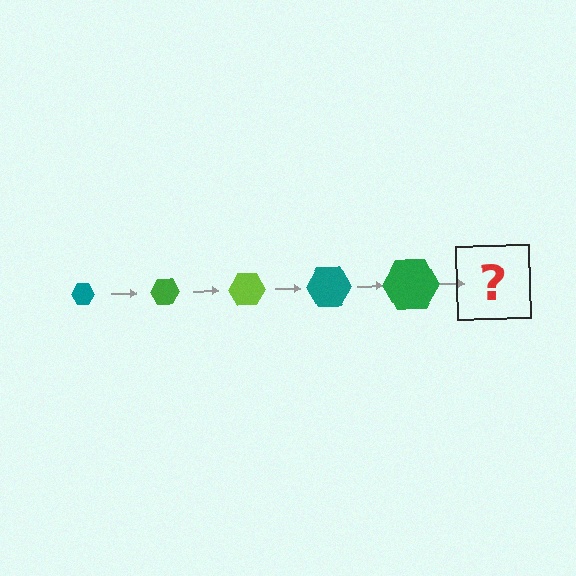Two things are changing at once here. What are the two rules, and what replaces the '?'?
The two rules are that the hexagon grows larger each step and the color cycles through teal, green, and lime. The '?' should be a lime hexagon, larger than the previous one.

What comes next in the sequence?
The next element should be a lime hexagon, larger than the previous one.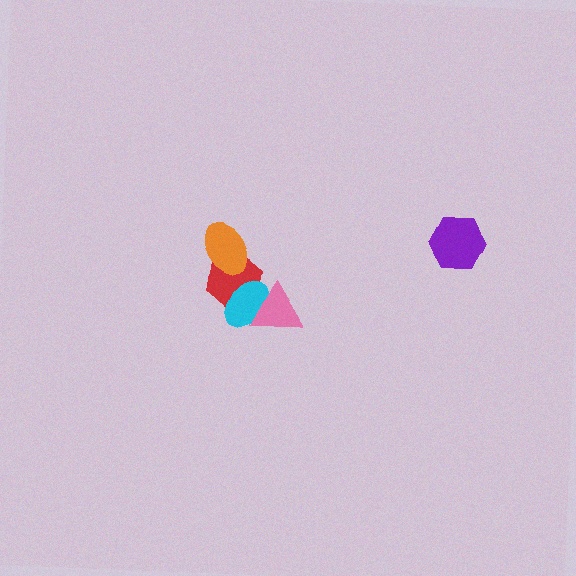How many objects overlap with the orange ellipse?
1 object overlaps with the orange ellipse.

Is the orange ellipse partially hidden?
No, no other shape covers it.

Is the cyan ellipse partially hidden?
Yes, it is partially covered by another shape.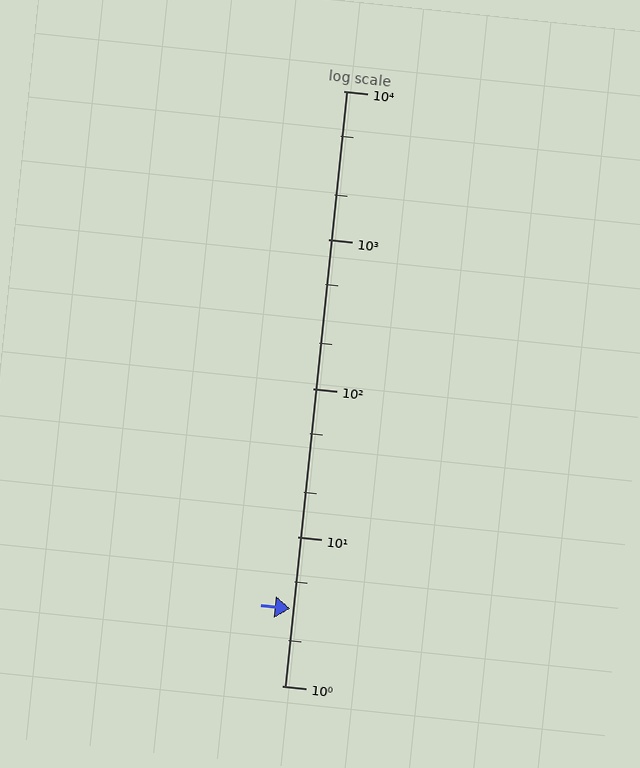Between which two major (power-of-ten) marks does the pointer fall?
The pointer is between 1 and 10.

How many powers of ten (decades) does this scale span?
The scale spans 4 decades, from 1 to 10000.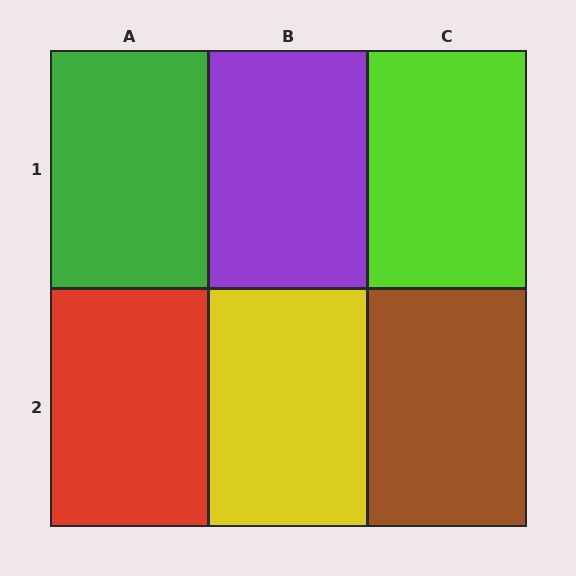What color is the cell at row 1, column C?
Lime.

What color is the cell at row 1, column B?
Purple.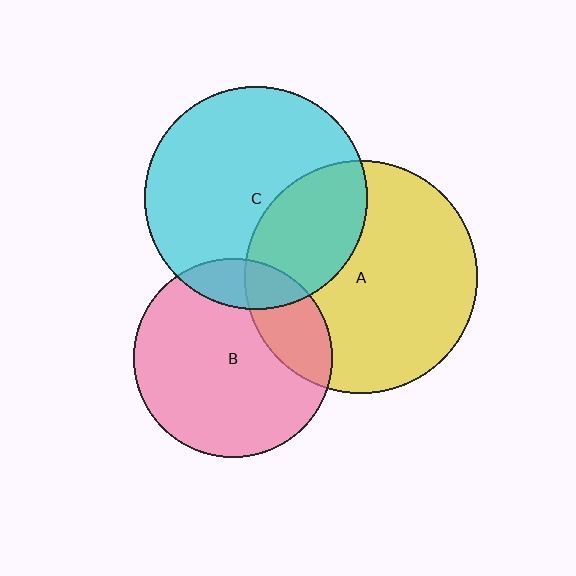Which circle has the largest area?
Circle A (yellow).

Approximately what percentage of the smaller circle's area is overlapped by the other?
Approximately 30%.